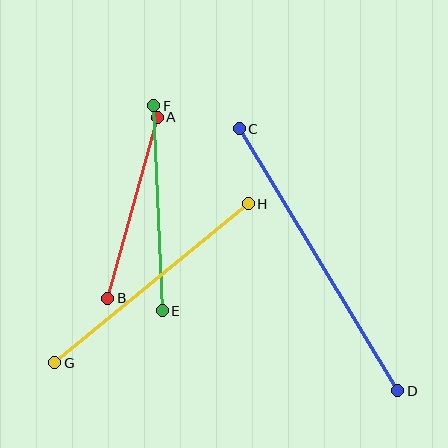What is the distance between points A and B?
The distance is approximately 188 pixels.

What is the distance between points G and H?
The distance is approximately 251 pixels.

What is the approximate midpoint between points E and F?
The midpoint is at approximately (158, 208) pixels.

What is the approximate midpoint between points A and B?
The midpoint is at approximately (133, 208) pixels.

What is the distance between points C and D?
The distance is approximately 306 pixels.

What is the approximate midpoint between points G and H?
The midpoint is at approximately (152, 283) pixels.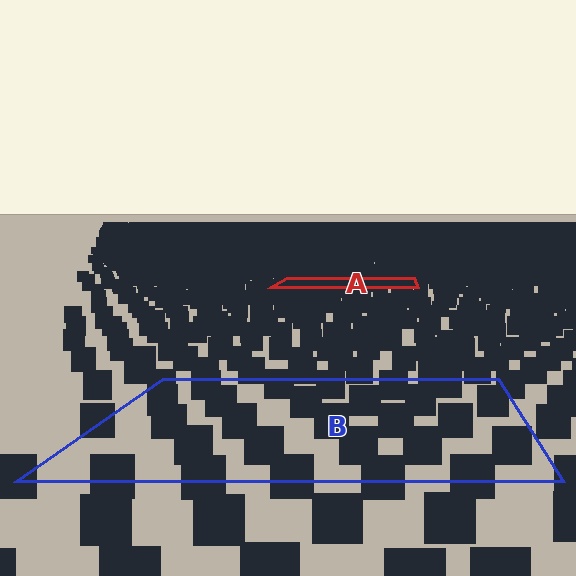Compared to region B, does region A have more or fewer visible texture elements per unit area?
Region A has more texture elements per unit area — they are packed more densely because it is farther away.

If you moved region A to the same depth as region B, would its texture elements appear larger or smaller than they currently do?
They would appear larger. At a closer depth, the same texture elements are projected at a bigger on-screen size.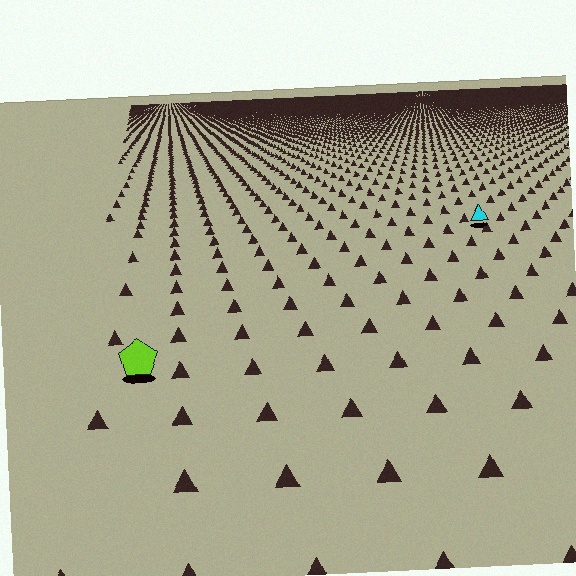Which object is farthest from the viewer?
The cyan triangle is farthest from the viewer. It appears smaller and the ground texture around it is denser.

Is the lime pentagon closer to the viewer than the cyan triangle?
Yes. The lime pentagon is closer — you can tell from the texture gradient: the ground texture is coarser near it.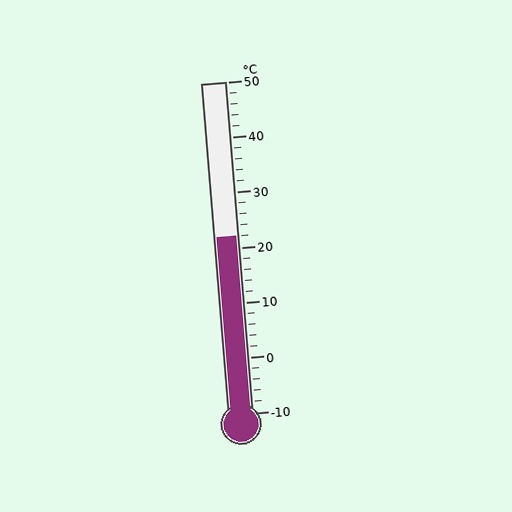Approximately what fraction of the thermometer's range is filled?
The thermometer is filled to approximately 55% of its range.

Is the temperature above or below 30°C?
The temperature is below 30°C.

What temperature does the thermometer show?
The thermometer shows approximately 22°C.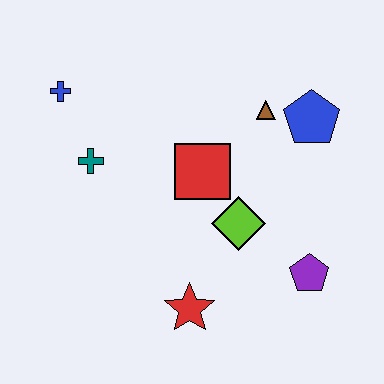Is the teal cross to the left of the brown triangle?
Yes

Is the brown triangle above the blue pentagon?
Yes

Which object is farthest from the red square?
The blue cross is farthest from the red square.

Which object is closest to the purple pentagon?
The lime diamond is closest to the purple pentagon.